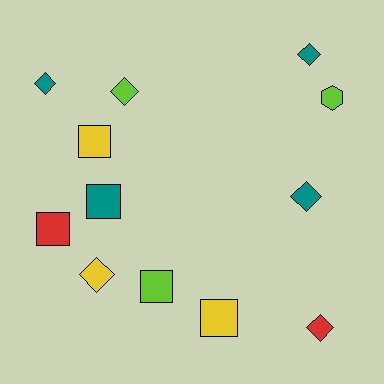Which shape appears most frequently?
Diamond, with 6 objects.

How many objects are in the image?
There are 12 objects.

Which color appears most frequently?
Teal, with 4 objects.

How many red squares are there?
There is 1 red square.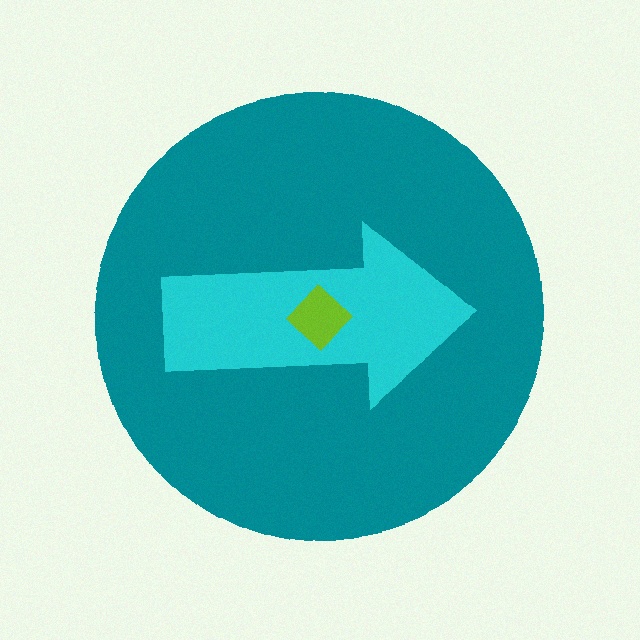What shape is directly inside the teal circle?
The cyan arrow.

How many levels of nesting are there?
3.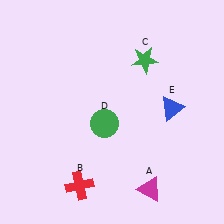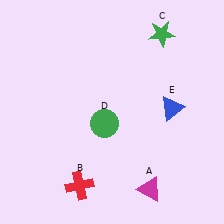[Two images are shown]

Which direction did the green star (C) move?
The green star (C) moved up.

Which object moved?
The green star (C) moved up.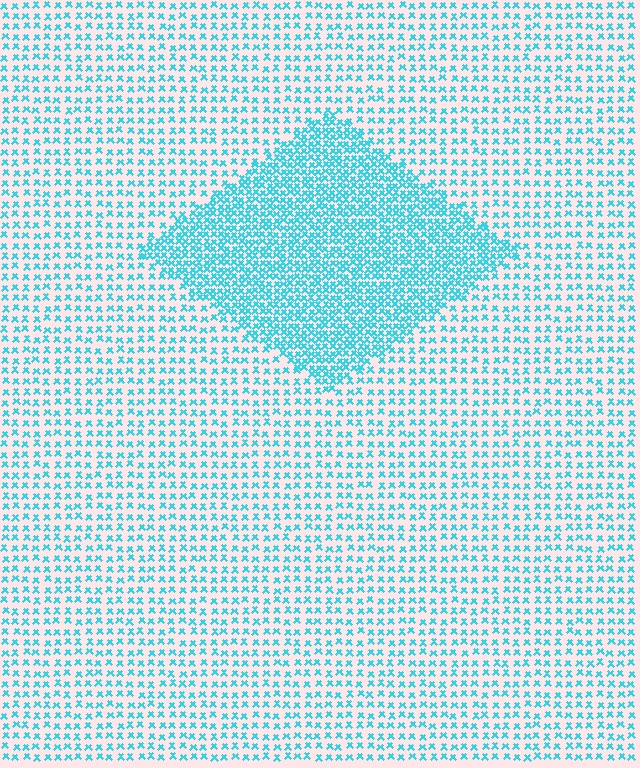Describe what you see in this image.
The image contains small cyan elements arranged at two different densities. A diamond-shaped region is visible where the elements are more densely packed than the surrounding area.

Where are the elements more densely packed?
The elements are more densely packed inside the diamond boundary.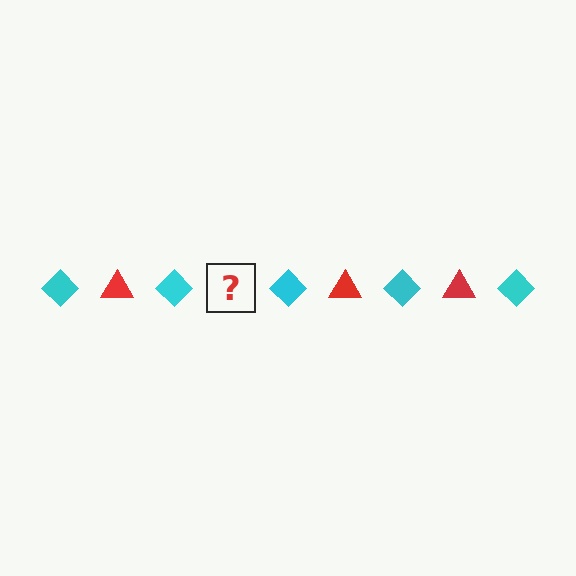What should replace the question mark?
The question mark should be replaced with a red triangle.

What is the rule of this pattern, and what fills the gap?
The rule is that the pattern alternates between cyan diamond and red triangle. The gap should be filled with a red triangle.